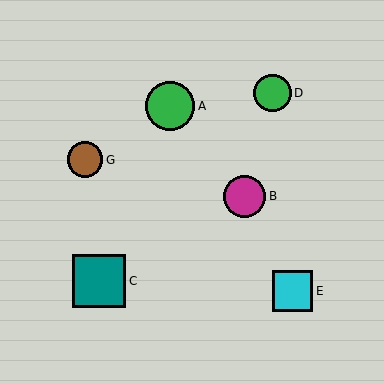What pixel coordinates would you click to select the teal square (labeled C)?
Click at (99, 281) to select the teal square C.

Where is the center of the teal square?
The center of the teal square is at (99, 281).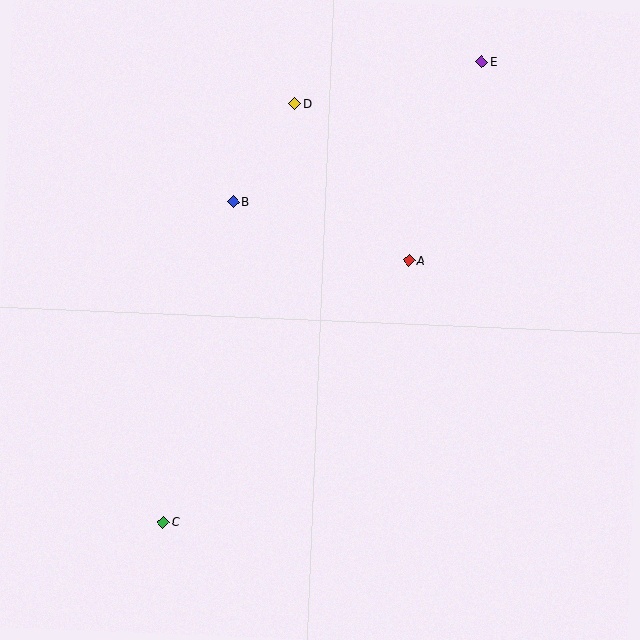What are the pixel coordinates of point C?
Point C is at (163, 522).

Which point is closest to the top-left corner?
Point B is closest to the top-left corner.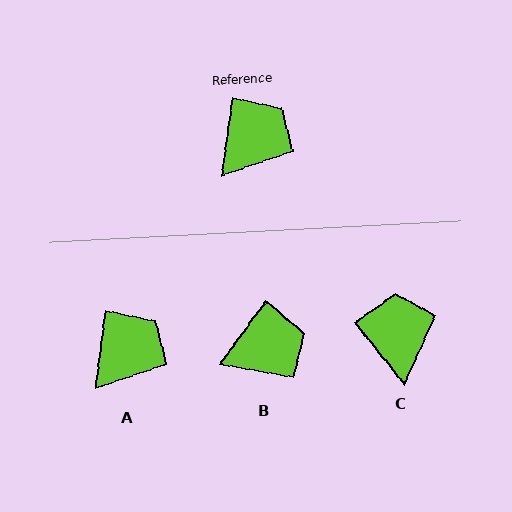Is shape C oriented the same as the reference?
No, it is off by about 47 degrees.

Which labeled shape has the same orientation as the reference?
A.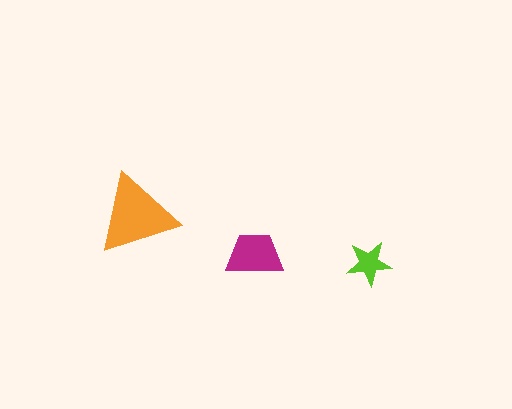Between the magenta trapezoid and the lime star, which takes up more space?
The magenta trapezoid.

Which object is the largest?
The orange triangle.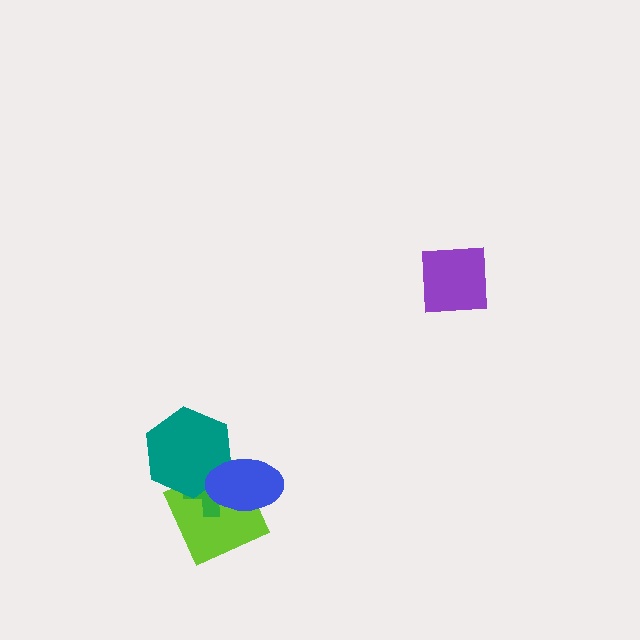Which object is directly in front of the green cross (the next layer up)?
The teal hexagon is directly in front of the green cross.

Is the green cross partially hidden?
Yes, it is partially covered by another shape.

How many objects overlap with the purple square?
0 objects overlap with the purple square.